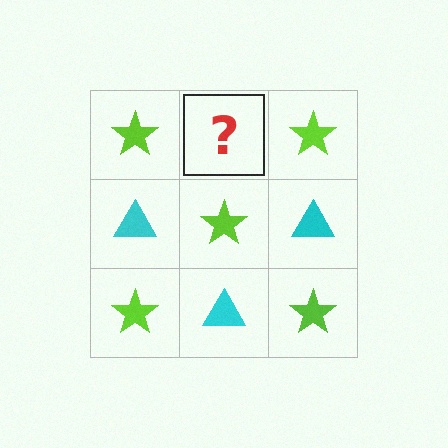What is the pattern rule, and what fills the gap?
The rule is that it alternates lime star and cyan triangle in a checkerboard pattern. The gap should be filled with a cyan triangle.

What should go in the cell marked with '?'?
The missing cell should contain a cyan triangle.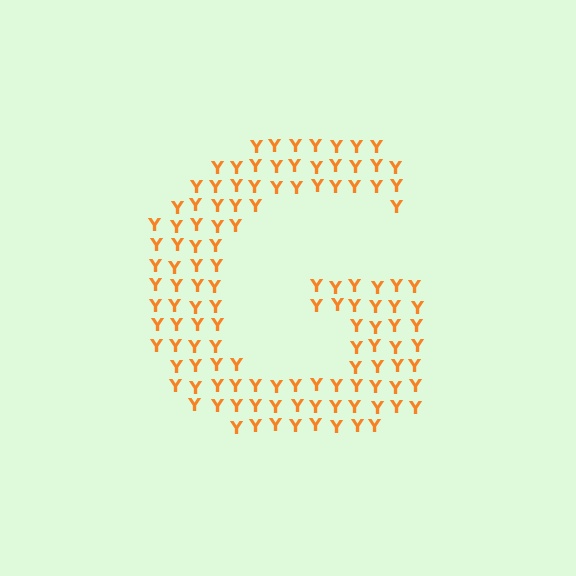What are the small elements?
The small elements are letter Y's.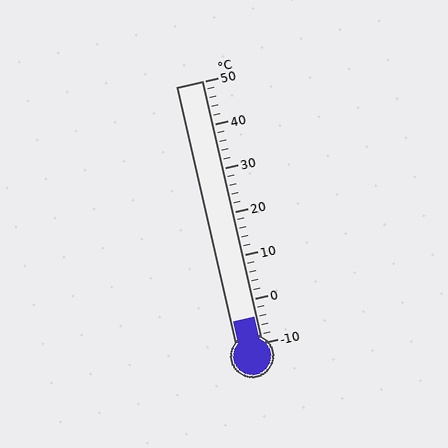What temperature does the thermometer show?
The thermometer shows approximately -4°C.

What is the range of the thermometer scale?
The thermometer scale ranges from -10°C to 50°C.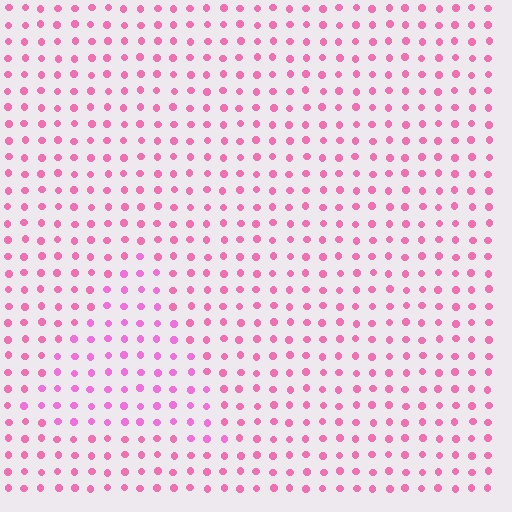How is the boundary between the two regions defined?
The boundary is defined purely by a slight shift in hue (about 20 degrees). Spacing, size, and orientation are identical on both sides.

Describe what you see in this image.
The image is filled with small pink elements in a uniform arrangement. A triangle-shaped region is visible where the elements are tinted to a slightly different hue, forming a subtle color boundary.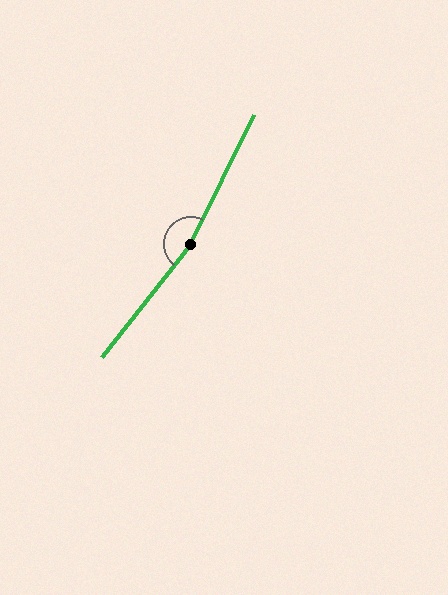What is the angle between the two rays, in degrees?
Approximately 168 degrees.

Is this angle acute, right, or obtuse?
It is obtuse.